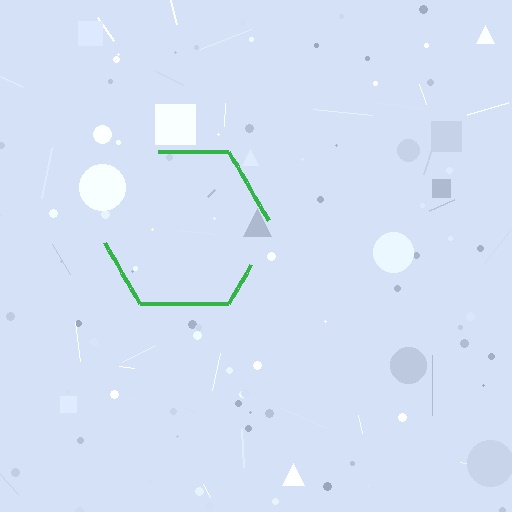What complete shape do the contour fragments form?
The contour fragments form a hexagon.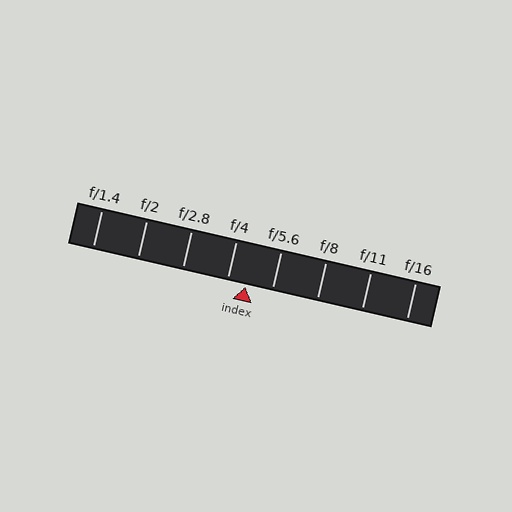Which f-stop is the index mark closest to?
The index mark is closest to f/4.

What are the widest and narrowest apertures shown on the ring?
The widest aperture shown is f/1.4 and the narrowest is f/16.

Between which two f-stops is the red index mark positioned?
The index mark is between f/4 and f/5.6.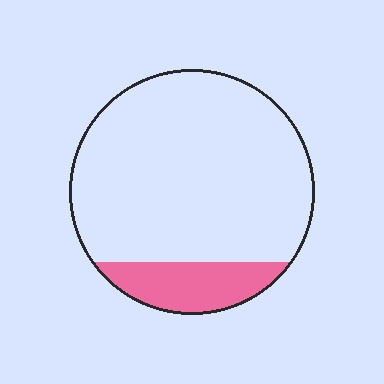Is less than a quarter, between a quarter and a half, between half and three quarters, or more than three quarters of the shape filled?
Less than a quarter.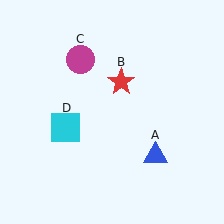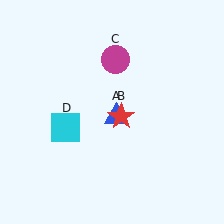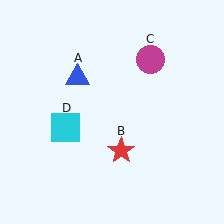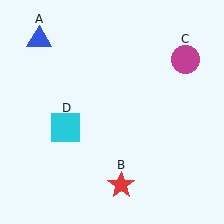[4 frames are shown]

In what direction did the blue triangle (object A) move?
The blue triangle (object A) moved up and to the left.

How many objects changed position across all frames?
3 objects changed position: blue triangle (object A), red star (object B), magenta circle (object C).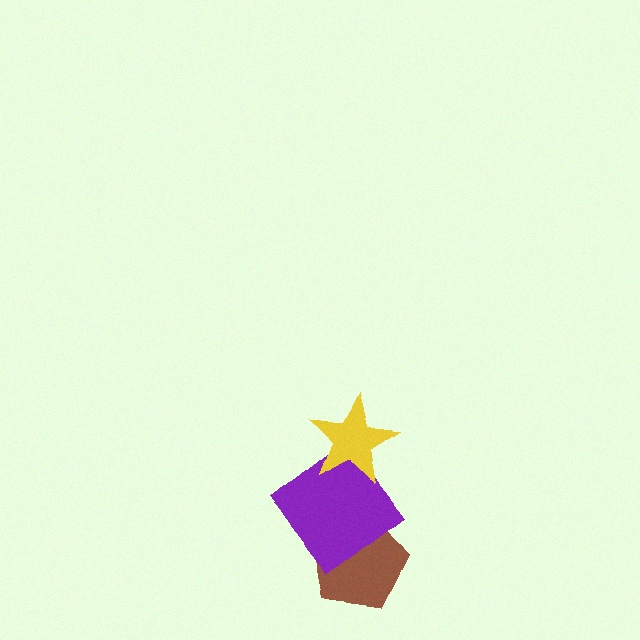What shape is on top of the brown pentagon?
The purple diamond is on top of the brown pentagon.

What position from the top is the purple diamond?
The purple diamond is 2nd from the top.